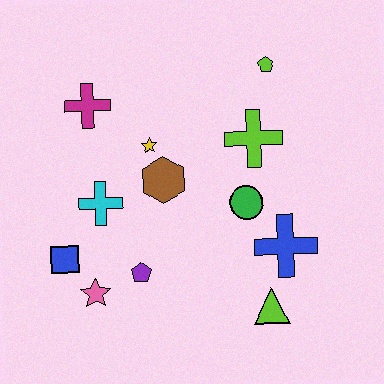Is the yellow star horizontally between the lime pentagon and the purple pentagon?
Yes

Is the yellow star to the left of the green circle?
Yes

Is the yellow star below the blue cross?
No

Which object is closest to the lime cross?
The green circle is closest to the lime cross.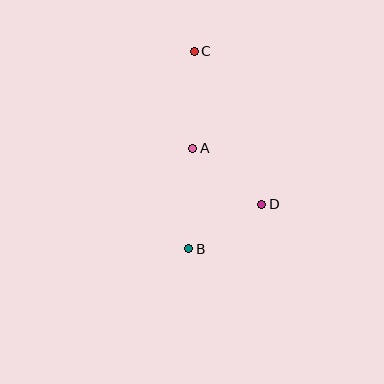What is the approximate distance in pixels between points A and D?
The distance between A and D is approximately 89 pixels.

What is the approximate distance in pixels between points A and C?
The distance between A and C is approximately 97 pixels.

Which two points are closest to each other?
Points B and D are closest to each other.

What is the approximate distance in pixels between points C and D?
The distance between C and D is approximately 167 pixels.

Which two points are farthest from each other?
Points B and C are farthest from each other.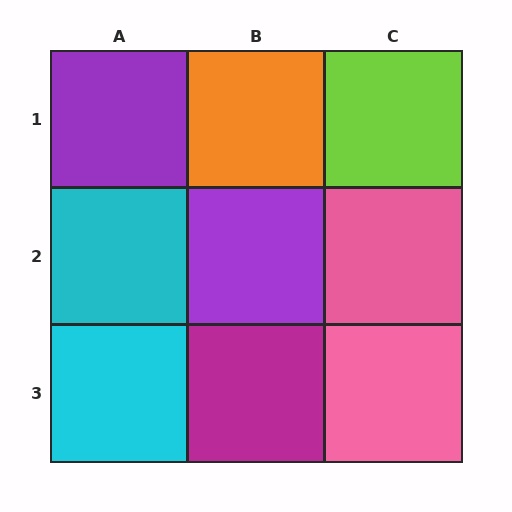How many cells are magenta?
1 cell is magenta.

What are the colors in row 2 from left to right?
Cyan, purple, pink.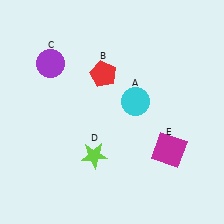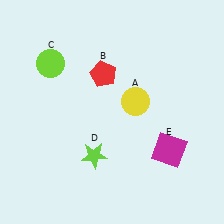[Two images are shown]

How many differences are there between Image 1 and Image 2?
There are 2 differences between the two images.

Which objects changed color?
A changed from cyan to yellow. C changed from purple to lime.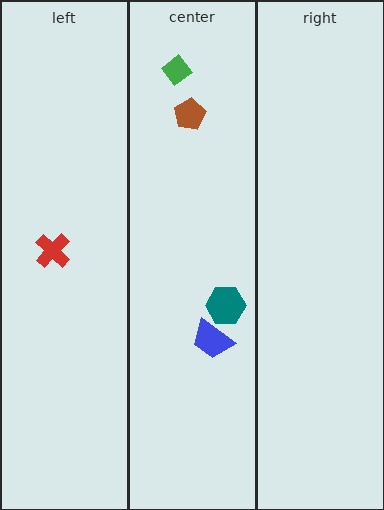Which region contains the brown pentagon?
The center region.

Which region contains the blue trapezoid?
The center region.